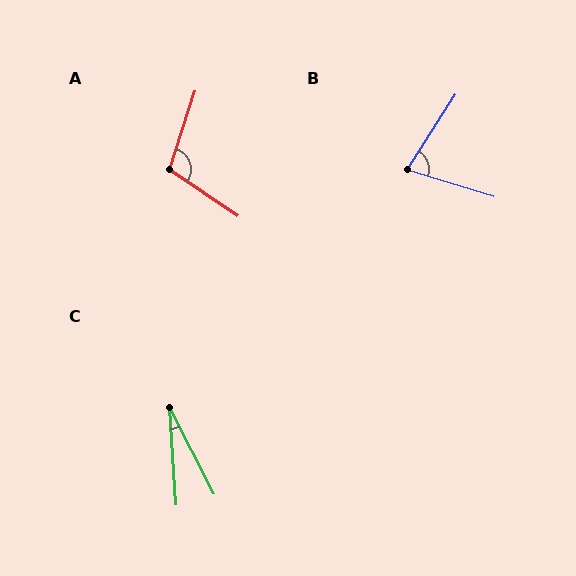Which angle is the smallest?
C, at approximately 23 degrees.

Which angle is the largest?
A, at approximately 106 degrees.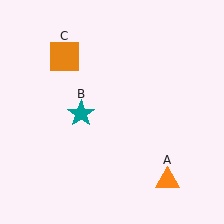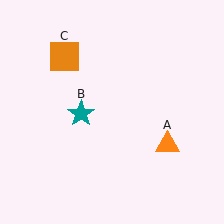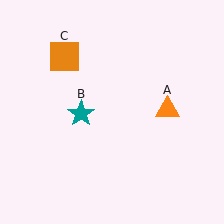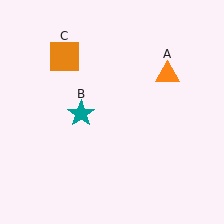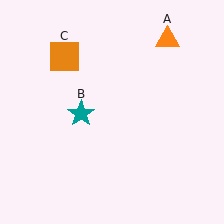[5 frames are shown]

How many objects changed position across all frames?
1 object changed position: orange triangle (object A).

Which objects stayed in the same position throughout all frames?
Teal star (object B) and orange square (object C) remained stationary.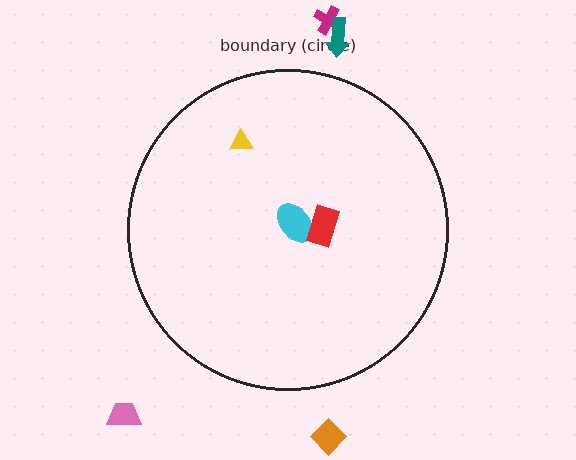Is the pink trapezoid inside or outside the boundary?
Outside.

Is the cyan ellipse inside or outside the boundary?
Inside.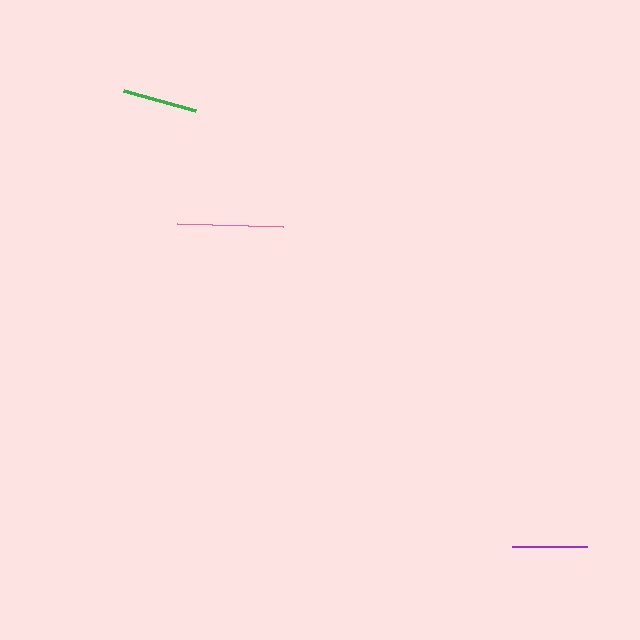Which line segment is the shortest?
The green line is the shortest at approximately 75 pixels.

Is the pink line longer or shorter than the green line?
The pink line is longer than the green line.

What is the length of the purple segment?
The purple segment is approximately 75 pixels long.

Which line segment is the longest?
The pink line is the longest at approximately 106 pixels.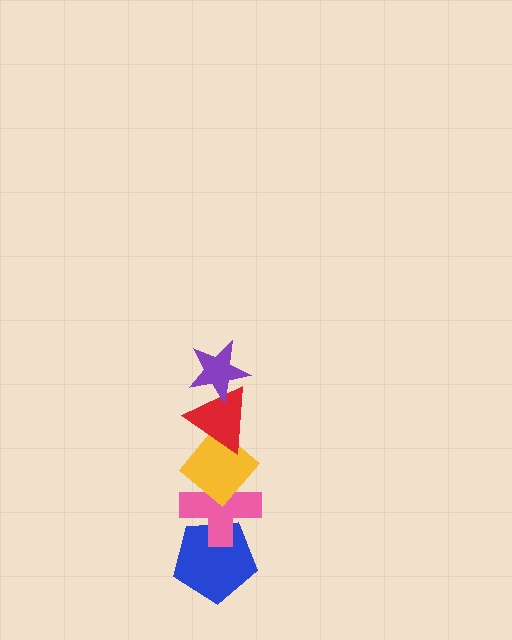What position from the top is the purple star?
The purple star is 1st from the top.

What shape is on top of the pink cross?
The yellow diamond is on top of the pink cross.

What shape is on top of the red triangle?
The purple star is on top of the red triangle.